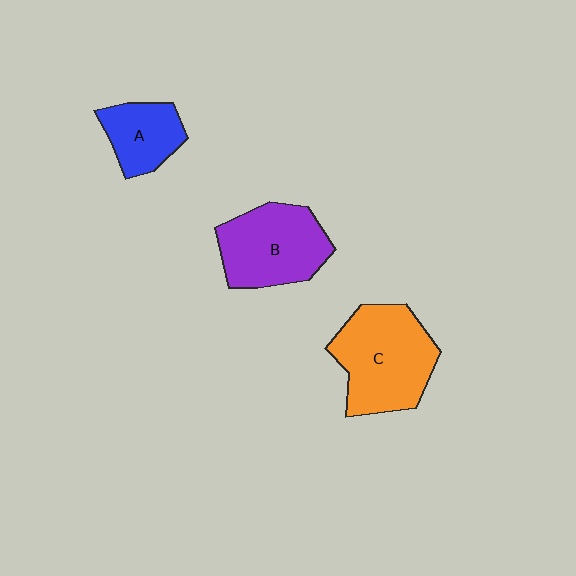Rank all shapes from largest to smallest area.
From largest to smallest: C (orange), B (purple), A (blue).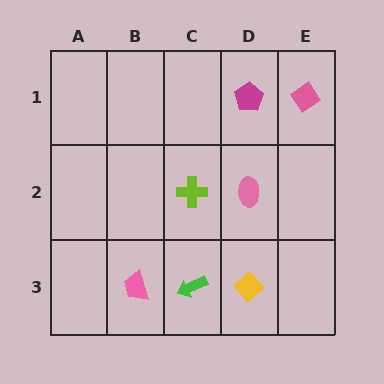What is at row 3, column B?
A pink trapezoid.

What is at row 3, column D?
A yellow diamond.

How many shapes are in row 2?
2 shapes.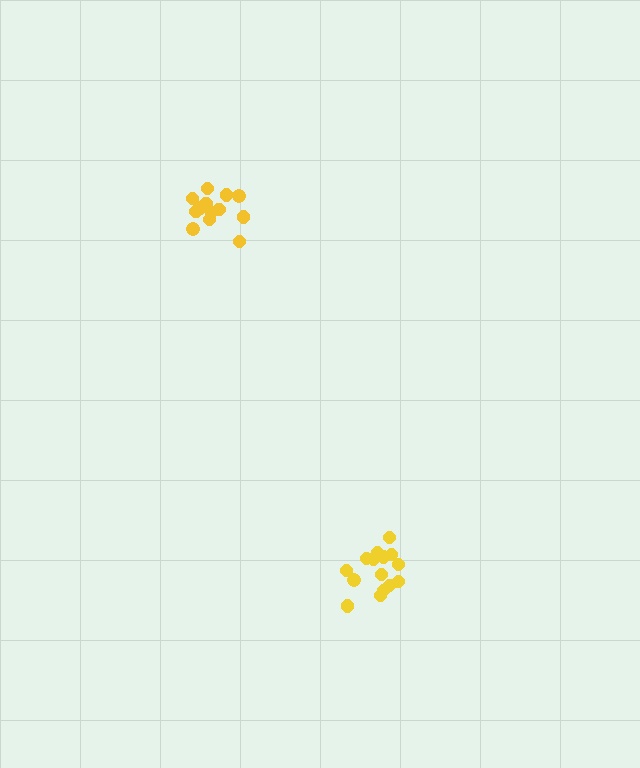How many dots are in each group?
Group 1: 14 dots, Group 2: 15 dots (29 total).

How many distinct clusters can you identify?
There are 2 distinct clusters.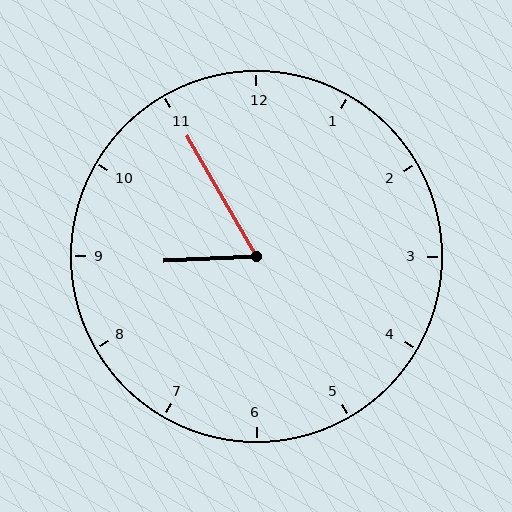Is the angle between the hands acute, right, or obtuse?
It is acute.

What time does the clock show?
8:55.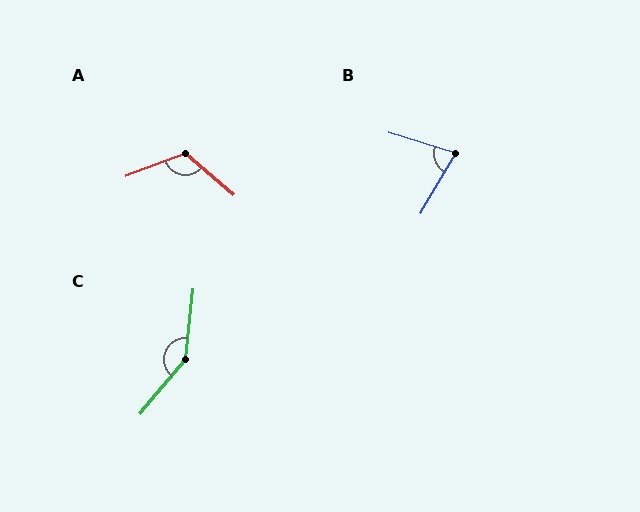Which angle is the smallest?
B, at approximately 77 degrees.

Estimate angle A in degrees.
Approximately 119 degrees.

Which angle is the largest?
C, at approximately 147 degrees.